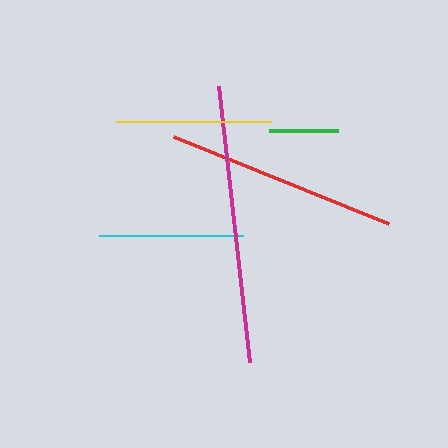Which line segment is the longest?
The magenta line is the longest at approximately 278 pixels.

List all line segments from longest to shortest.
From longest to shortest: magenta, red, yellow, cyan, green.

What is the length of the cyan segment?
The cyan segment is approximately 144 pixels long.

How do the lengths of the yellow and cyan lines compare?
The yellow and cyan lines are approximately the same length.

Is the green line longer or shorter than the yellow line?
The yellow line is longer than the green line.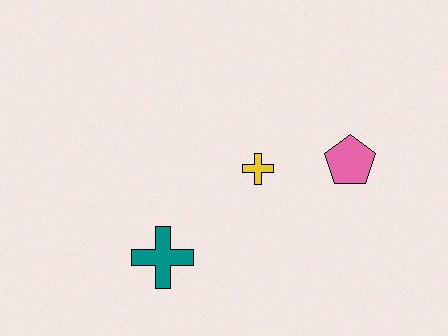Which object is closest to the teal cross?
The yellow cross is closest to the teal cross.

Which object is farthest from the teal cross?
The pink pentagon is farthest from the teal cross.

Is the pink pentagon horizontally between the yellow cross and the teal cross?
No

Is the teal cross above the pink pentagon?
No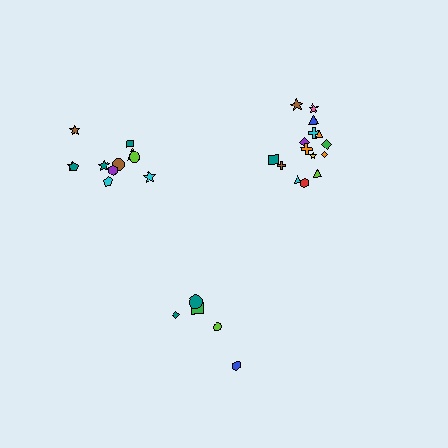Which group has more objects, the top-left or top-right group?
The top-right group.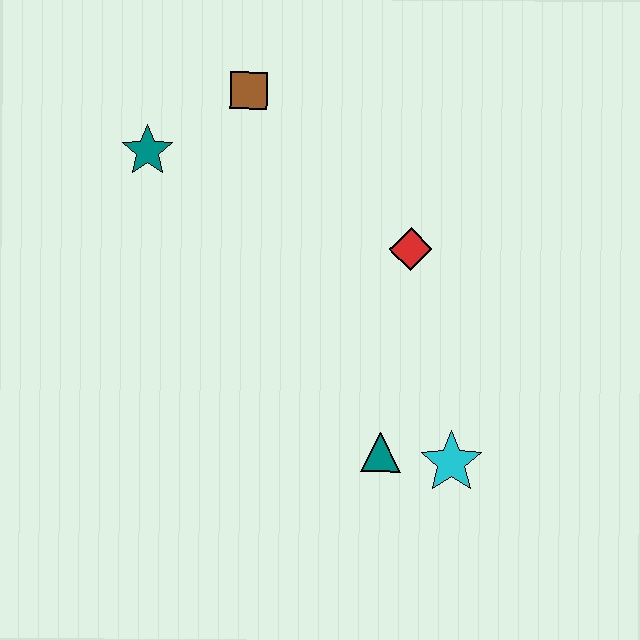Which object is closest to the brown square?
The teal star is closest to the brown square.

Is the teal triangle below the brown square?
Yes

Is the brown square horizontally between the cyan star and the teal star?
Yes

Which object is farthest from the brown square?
The cyan star is farthest from the brown square.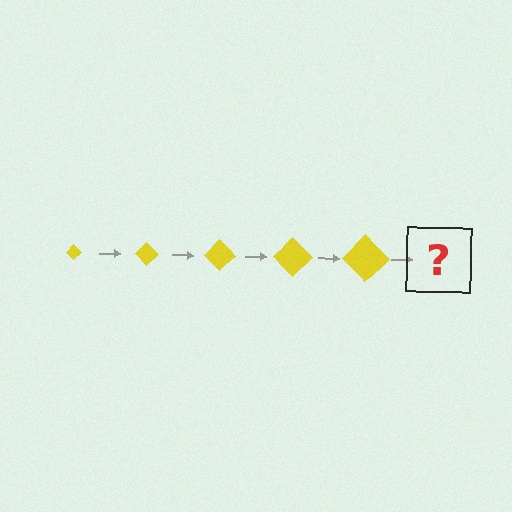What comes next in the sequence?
The next element should be a yellow diamond, larger than the previous one.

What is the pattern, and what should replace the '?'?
The pattern is that the diamond gets progressively larger each step. The '?' should be a yellow diamond, larger than the previous one.